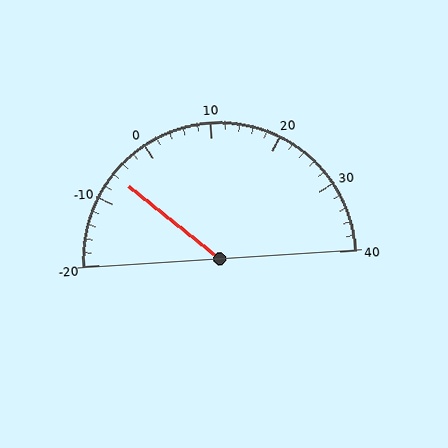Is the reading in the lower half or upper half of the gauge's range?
The reading is in the lower half of the range (-20 to 40).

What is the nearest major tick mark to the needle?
The nearest major tick mark is -10.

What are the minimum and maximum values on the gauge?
The gauge ranges from -20 to 40.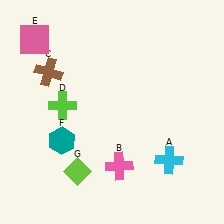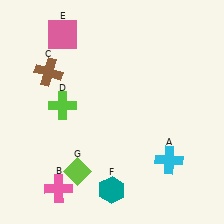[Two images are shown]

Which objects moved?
The objects that moved are: the pink cross (B), the pink square (E), the teal hexagon (F).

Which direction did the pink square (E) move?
The pink square (E) moved right.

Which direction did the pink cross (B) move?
The pink cross (B) moved left.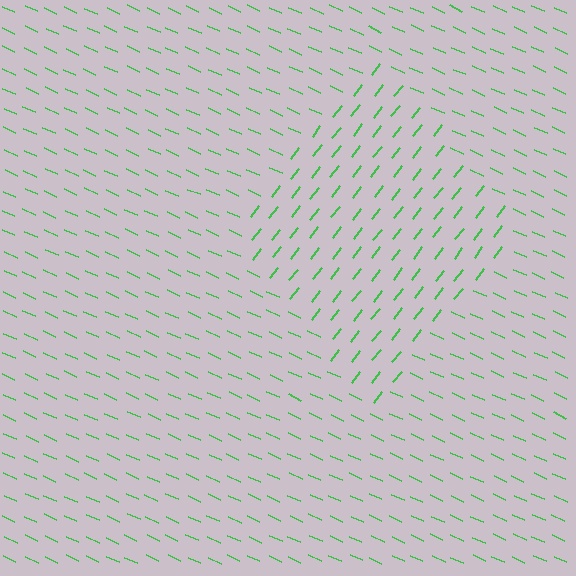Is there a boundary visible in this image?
Yes, there is a texture boundary formed by a change in line orientation.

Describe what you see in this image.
The image is filled with small green line segments. A diamond region in the image has lines oriented differently from the surrounding lines, creating a visible texture boundary.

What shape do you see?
I see a diamond.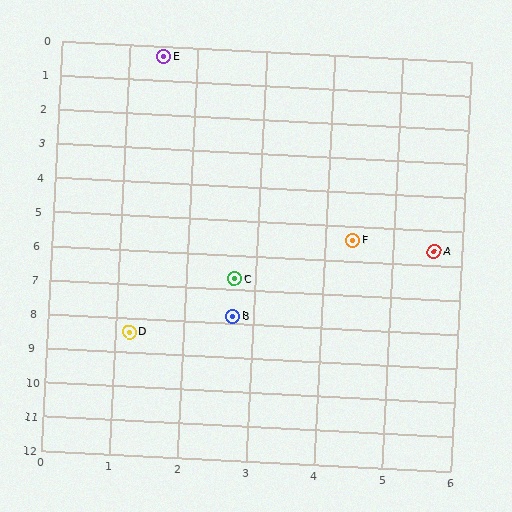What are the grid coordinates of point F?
Point F is at approximately (4.4, 5.4).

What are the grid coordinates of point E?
Point E is at approximately (1.5, 0.3).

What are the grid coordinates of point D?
Point D is at approximately (1.2, 8.4).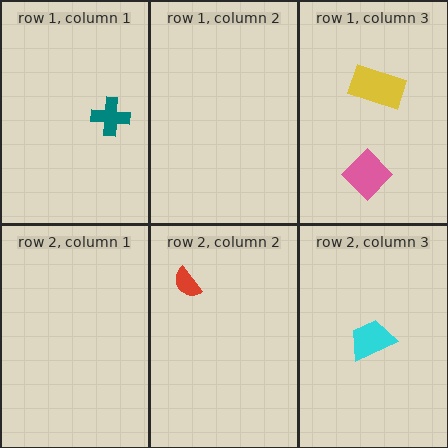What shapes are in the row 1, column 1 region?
The teal cross.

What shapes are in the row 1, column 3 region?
The pink diamond, the yellow rectangle.